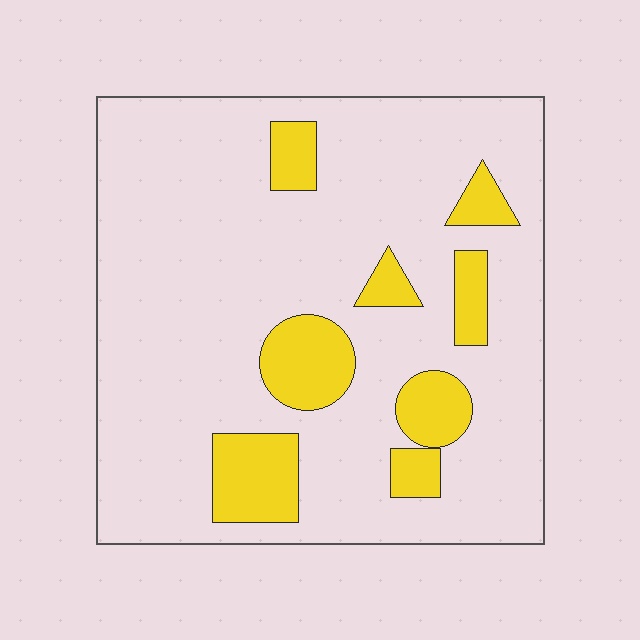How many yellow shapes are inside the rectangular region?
8.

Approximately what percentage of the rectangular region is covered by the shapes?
Approximately 15%.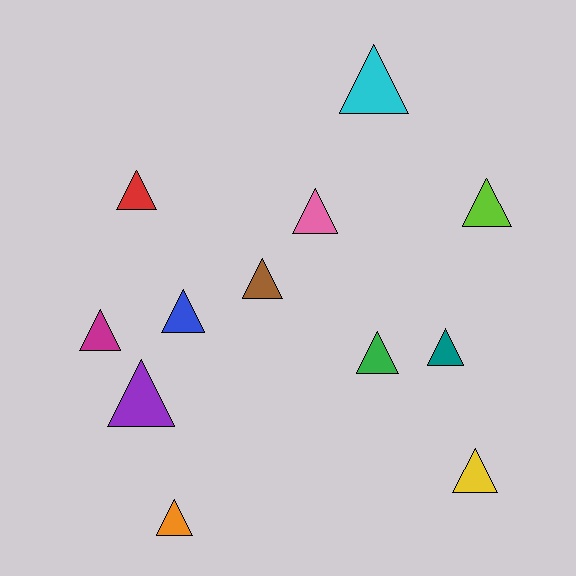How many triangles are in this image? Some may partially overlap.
There are 12 triangles.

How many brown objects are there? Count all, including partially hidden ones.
There is 1 brown object.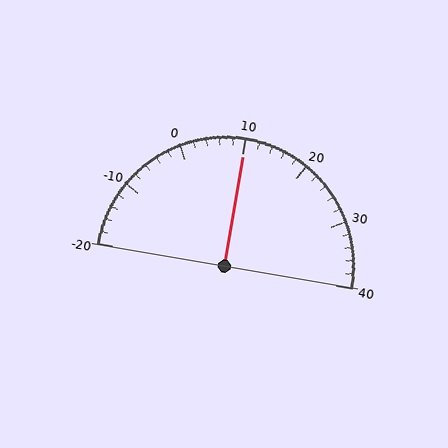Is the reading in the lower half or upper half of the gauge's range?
The reading is in the upper half of the range (-20 to 40).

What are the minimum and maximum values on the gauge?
The gauge ranges from -20 to 40.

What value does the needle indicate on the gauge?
The needle indicates approximately 10.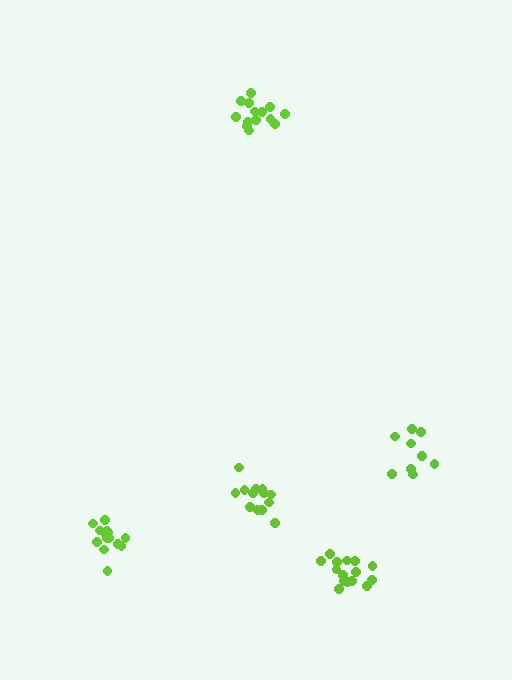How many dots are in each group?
Group 1: 14 dots, Group 2: 14 dots, Group 3: 14 dots, Group 4: 9 dots, Group 5: 15 dots (66 total).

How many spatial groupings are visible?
There are 5 spatial groupings.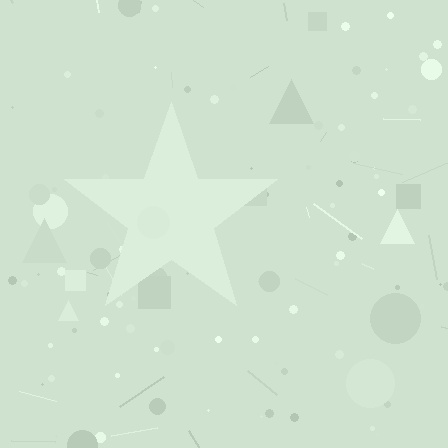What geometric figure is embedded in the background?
A star is embedded in the background.